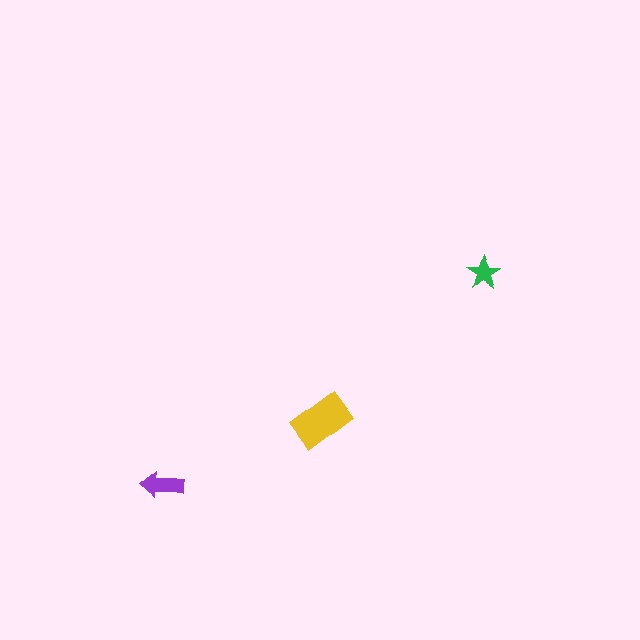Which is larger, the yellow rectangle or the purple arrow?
The yellow rectangle.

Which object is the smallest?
The green star.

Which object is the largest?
The yellow rectangle.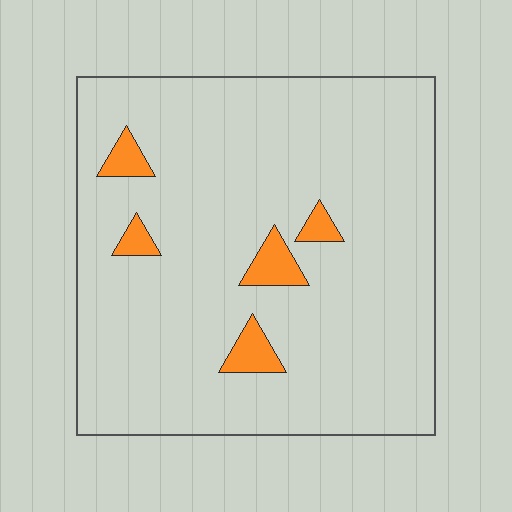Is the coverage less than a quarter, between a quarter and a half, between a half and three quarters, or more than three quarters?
Less than a quarter.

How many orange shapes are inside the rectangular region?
5.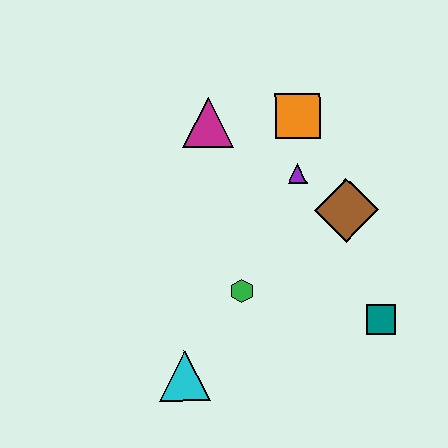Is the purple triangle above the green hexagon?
Yes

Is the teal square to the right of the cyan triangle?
Yes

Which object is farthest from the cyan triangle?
The orange square is farthest from the cyan triangle.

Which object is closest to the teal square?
The brown diamond is closest to the teal square.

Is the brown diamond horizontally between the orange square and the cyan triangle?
No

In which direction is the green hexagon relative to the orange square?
The green hexagon is below the orange square.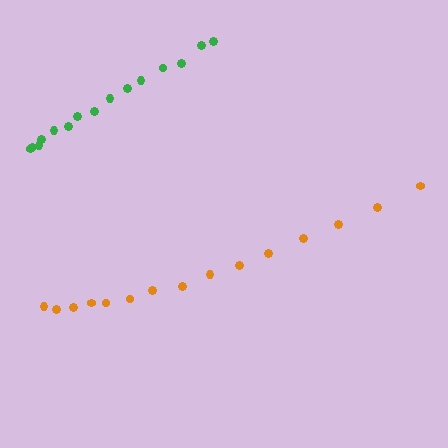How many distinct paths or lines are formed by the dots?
There are 2 distinct paths.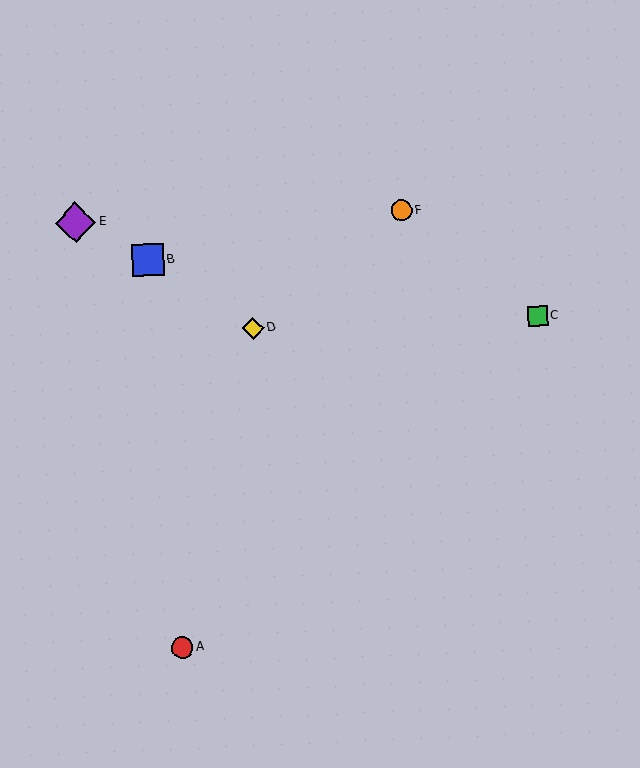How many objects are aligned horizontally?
2 objects (C, D) are aligned horizontally.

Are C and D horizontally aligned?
Yes, both are at y≈316.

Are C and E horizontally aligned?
No, C is at y≈316 and E is at y≈222.